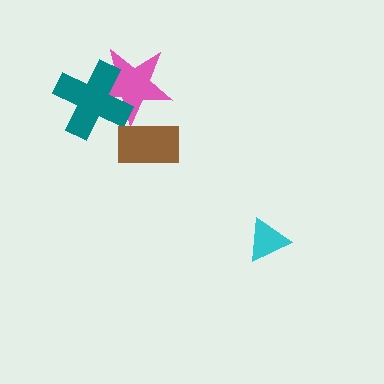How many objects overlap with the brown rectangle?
1 object overlaps with the brown rectangle.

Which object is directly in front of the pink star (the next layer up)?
The teal cross is directly in front of the pink star.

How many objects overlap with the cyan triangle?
0 objects overlap with the cyan triangle.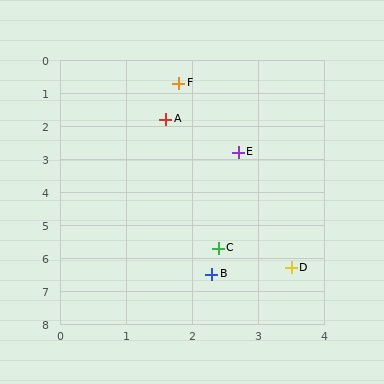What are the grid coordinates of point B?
Point B is at approximately (2.3, 6.5).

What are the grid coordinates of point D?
Point D is at approximately (3.5, 6.3).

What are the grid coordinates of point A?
Point A is at approximately (1.6, 1.8).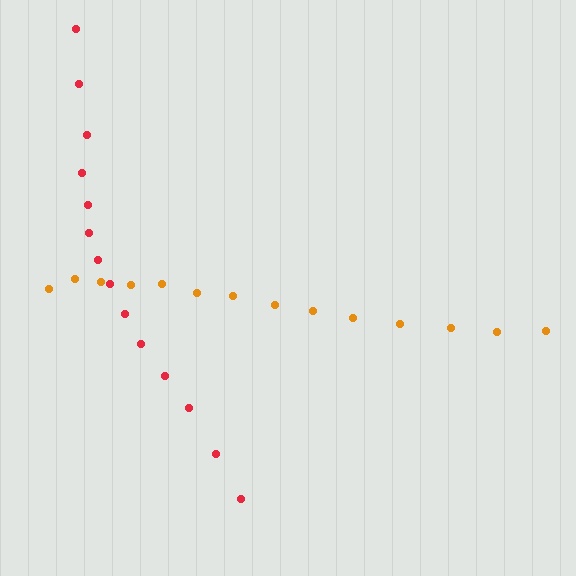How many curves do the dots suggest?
There are 2 distinct paths.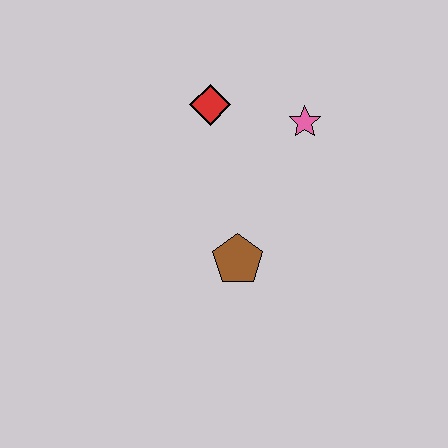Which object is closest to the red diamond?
The pink star is closest to the red diamond.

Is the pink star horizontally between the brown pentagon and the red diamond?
No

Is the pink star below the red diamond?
Yes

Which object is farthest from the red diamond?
The brown pentagon is farthest from the red diamond.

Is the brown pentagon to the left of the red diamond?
No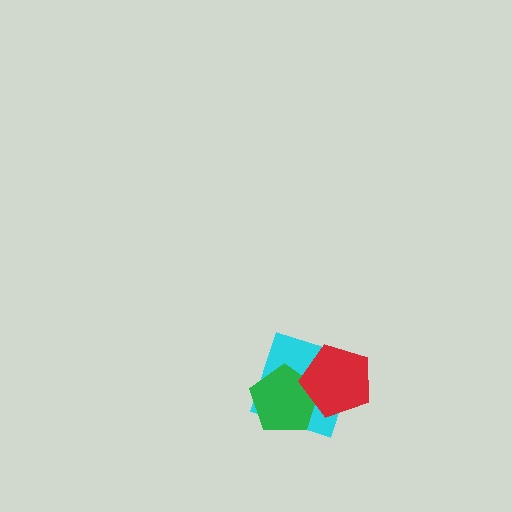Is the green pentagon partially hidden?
Yes, it is partially covered by another shape.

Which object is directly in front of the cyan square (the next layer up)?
The green pentagon is directly in front of the cyan square.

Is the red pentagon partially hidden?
No, no other shape covers it.